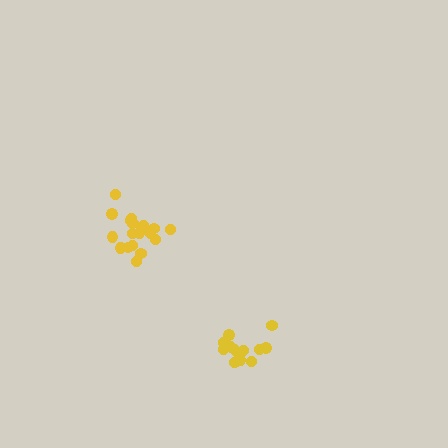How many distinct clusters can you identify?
There are 2 distinct clusters.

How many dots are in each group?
Group 1: 15 dots, Group 2: 18 dots (33 total).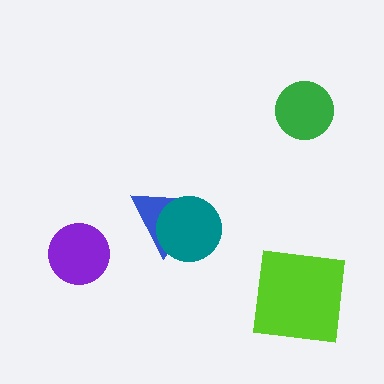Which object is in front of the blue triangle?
The teal circle is in front of the blue triangle.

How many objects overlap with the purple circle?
0 objects overlap with the purple circle.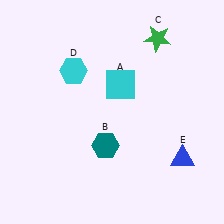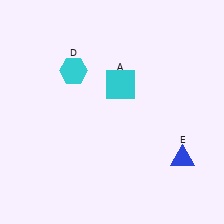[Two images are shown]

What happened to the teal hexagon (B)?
The teal hexagon (B) was removed in Image 2. It was in the bottom-left area of Image 1.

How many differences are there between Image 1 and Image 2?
There are 2 differences between the two images.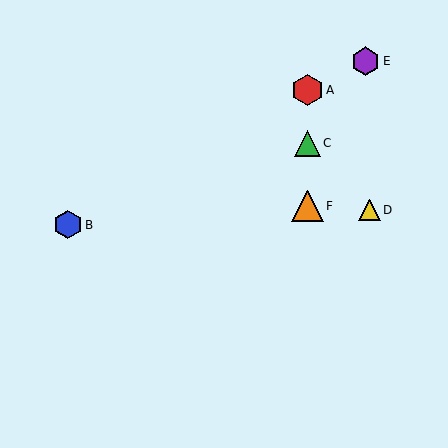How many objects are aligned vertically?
3 objects (A, C, F) are aligned vertically.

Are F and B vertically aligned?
No, F is at x≈308 and B is at x≈68.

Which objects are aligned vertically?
Objects A, C, F are aligned vertically.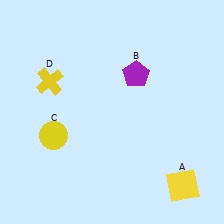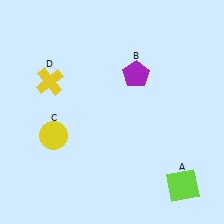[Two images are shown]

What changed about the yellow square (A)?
In Image 1, A is yellow. In Image 2, it changed to lime.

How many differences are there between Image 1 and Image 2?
There is 1 difference between the two images.